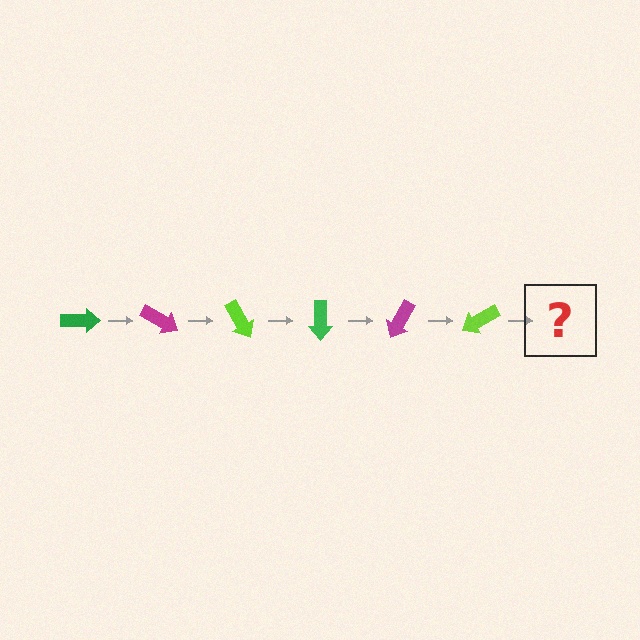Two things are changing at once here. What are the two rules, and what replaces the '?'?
The two rules are that it rotates 30 degrees each step and the color cycles through green, magenta, and lime. The '?' should be a green arrow, rotated 180 degrees from the start.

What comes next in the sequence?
The next element should be a green arrow, rotated 180 degrees from the start.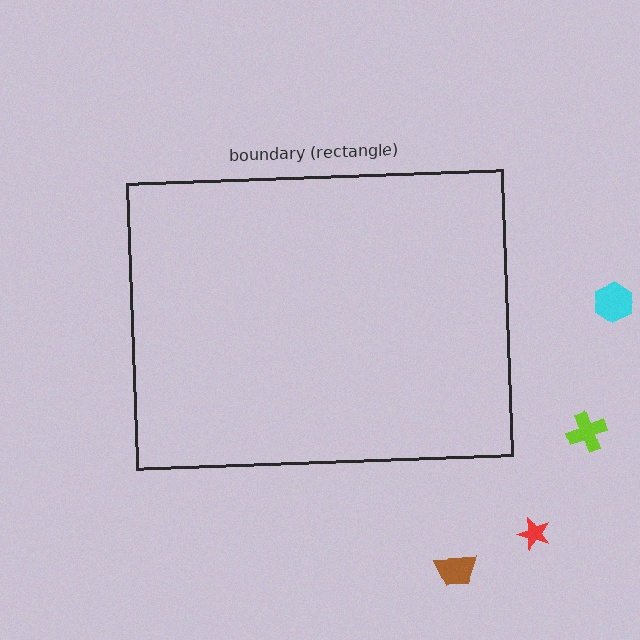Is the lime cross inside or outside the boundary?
Outside.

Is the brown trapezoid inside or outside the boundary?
Outside.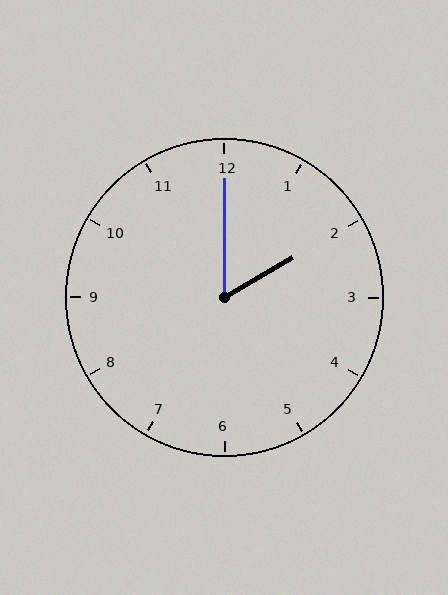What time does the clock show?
2:00.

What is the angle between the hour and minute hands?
Approximately 60 degrees.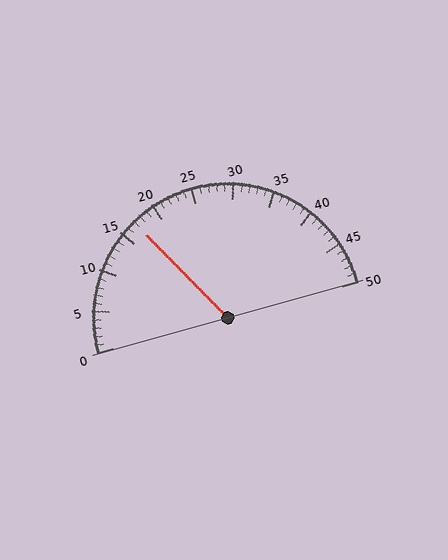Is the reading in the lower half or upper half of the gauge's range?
The reading is in the lower half of the range (0 to 50).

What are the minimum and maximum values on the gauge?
The gauge ranges from 0 to 50.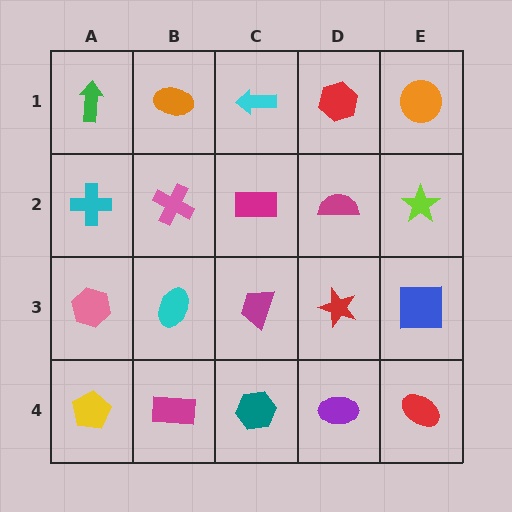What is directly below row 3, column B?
A magenta rectangle.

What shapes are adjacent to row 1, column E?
A lime star (row 2, column E), a red hexagon (row 1, column D).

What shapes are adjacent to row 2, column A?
A green arrow (row 1, column A), a pink hexagon (row 3, column A), a pink cross (row 2, column B).